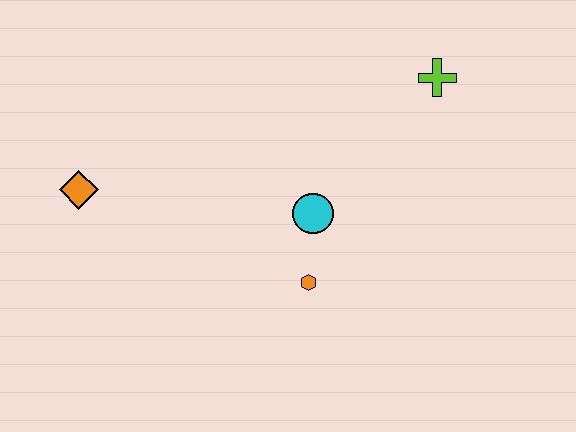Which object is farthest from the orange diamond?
The lime cross is farthest from the orange diamond.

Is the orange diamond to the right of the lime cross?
No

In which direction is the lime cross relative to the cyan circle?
The lime cross is above the cyan circle.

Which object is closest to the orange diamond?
The cyan circle is closest to the orange diamond.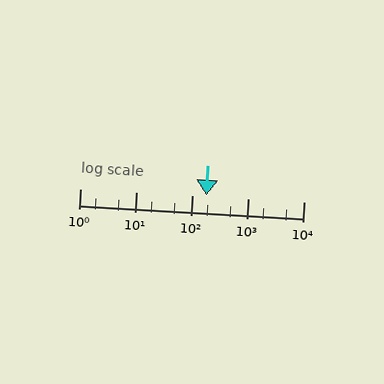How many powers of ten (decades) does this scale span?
The scale spans 4 decades, from 1 to 10000.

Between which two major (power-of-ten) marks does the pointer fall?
The pointer is between 100 and 1000.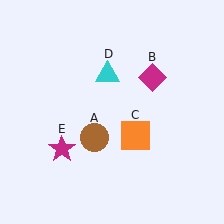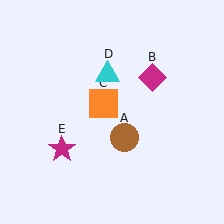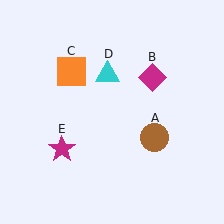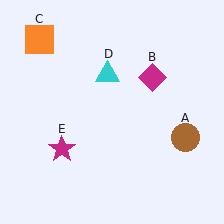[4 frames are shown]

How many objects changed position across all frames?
2 objects changed position: brown circle (object A), orange square (object C).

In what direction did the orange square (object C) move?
The orange square (object C) moved up and to the left.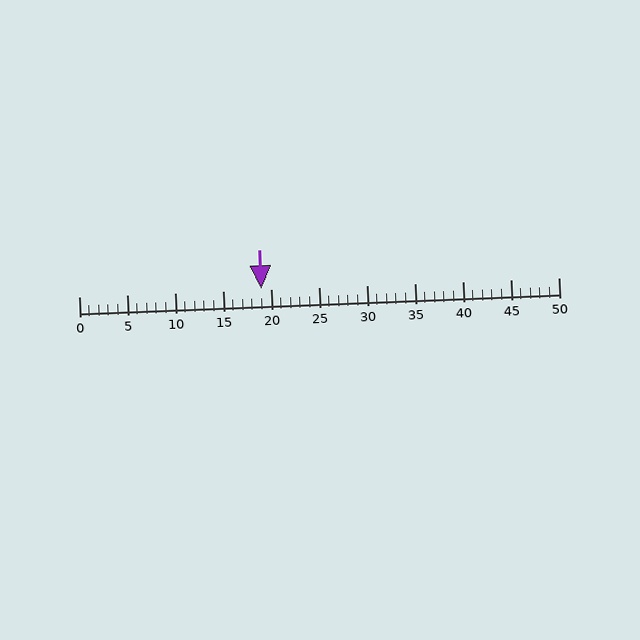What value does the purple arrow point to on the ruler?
The purple arrow points to approximately 19.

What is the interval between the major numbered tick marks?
The major tick marks are spaced 5 units apart.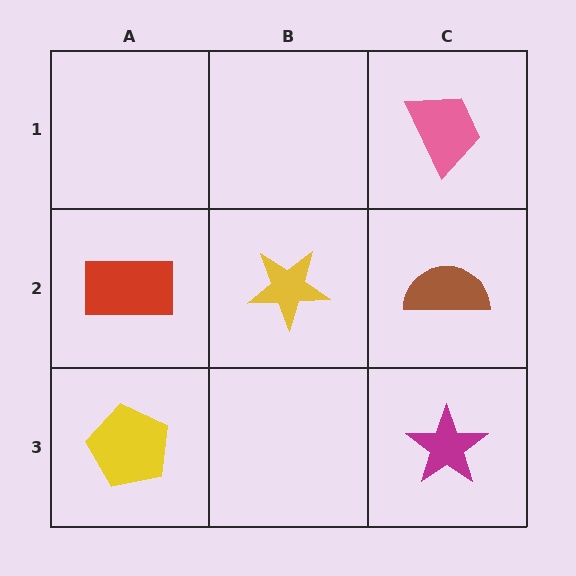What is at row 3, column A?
A yellow pentagon.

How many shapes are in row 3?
2 shapes.